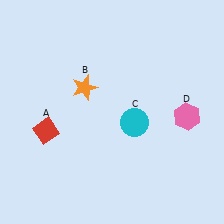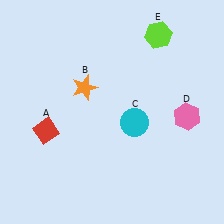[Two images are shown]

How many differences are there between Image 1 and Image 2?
There is 1 difference between the two images.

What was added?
A lime hexagon (E) was added in Image 2.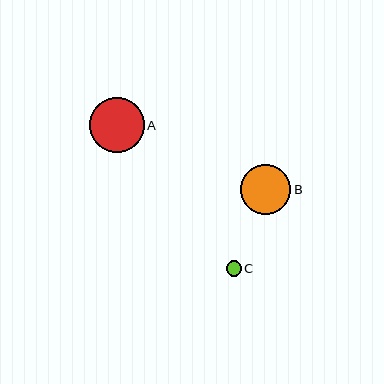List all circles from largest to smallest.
From largest to smallest: A, B, C.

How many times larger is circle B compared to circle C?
Circle B is approximately 3.3 times the size of circle C.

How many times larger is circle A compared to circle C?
Circle A is approximately 3.6 times the size of circle C.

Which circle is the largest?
Circle A is the largest with a size of approximately 54 pixels.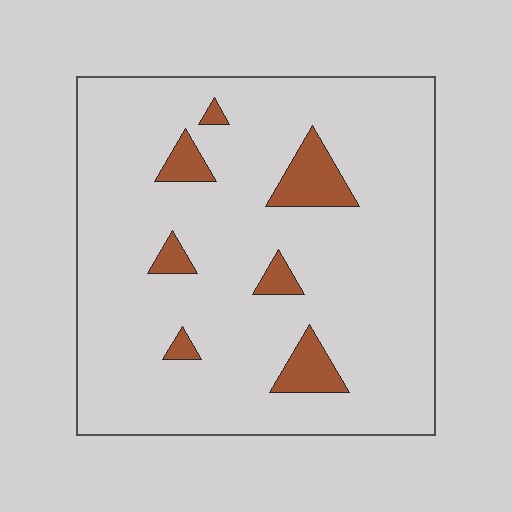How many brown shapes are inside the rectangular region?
7.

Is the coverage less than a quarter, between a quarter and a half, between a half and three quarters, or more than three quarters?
Less than a quarter.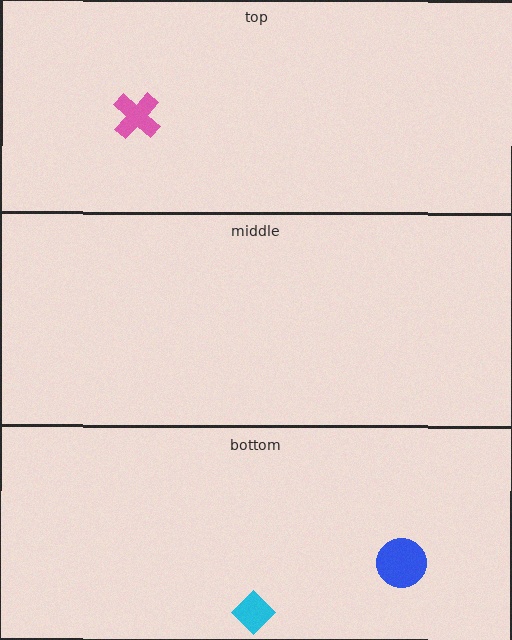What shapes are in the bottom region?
The blue circle, the cyan diamond.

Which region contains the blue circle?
The bottom region.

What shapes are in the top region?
The pink cross.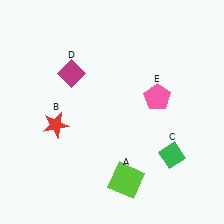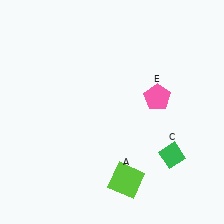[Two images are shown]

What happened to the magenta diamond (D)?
The magenta diamond (D) was removed in Image 2. It was in the top-left area of Image 1.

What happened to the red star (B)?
The red star (B) was removed in Image 2. It was in the bottom-left area of Image 1.